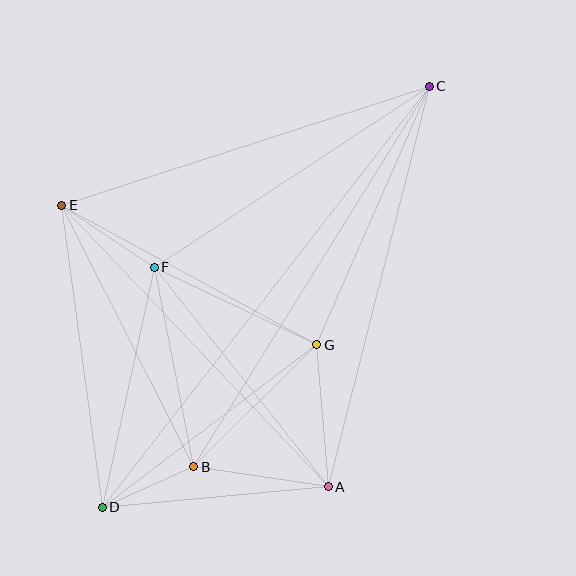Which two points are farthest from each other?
Points C and D are farthest from each other.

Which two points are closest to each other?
Points B and D are closest to each other.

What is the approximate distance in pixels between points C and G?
The distance between C and G is approximately 282 pixels.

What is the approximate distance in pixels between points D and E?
The distance between D and E is approximately 305 pixels.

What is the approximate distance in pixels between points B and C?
The distance between B and C is approximately 447 pixels.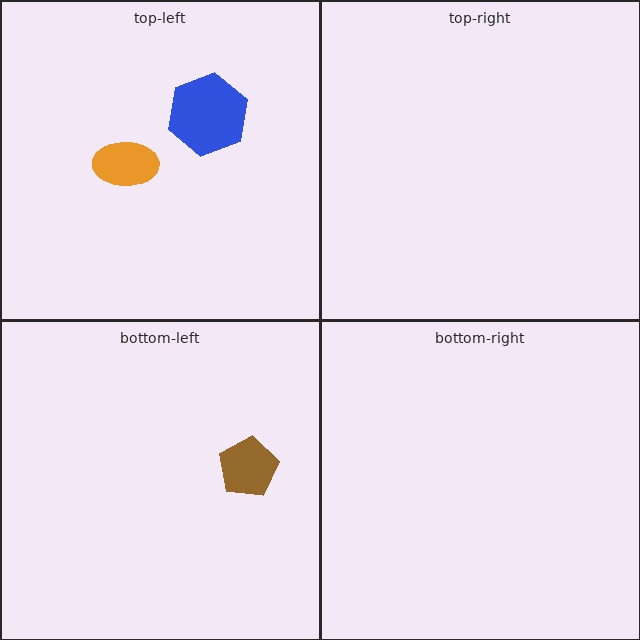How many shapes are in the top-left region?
2.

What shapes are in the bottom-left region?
The brown pentagon.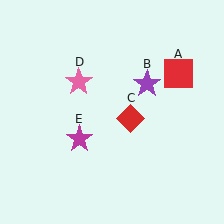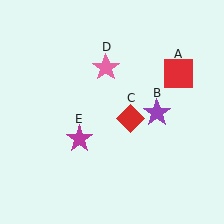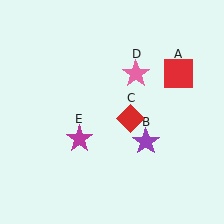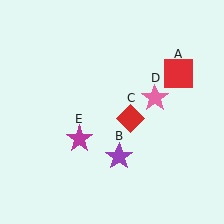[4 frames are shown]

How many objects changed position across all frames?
2 objects changed position: purple star (object B), pink star (object D).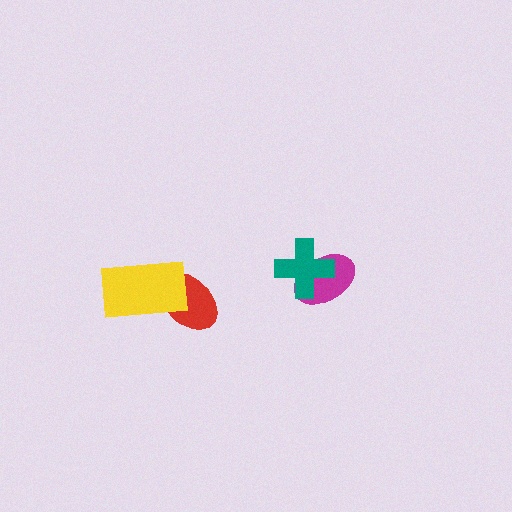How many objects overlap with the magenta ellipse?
1 object overlaps with the magenta ellipse.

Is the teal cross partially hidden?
No, no other shape covers it.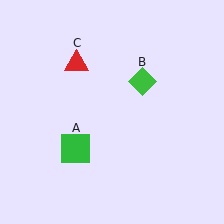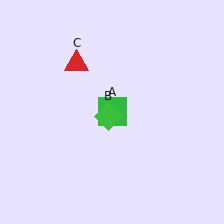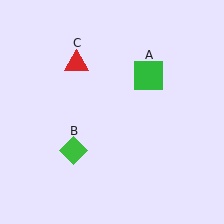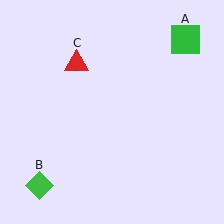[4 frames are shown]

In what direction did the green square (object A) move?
The green square (object A) moved up and to the right.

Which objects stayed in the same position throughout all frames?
Red triangle (object C) remained stationary.